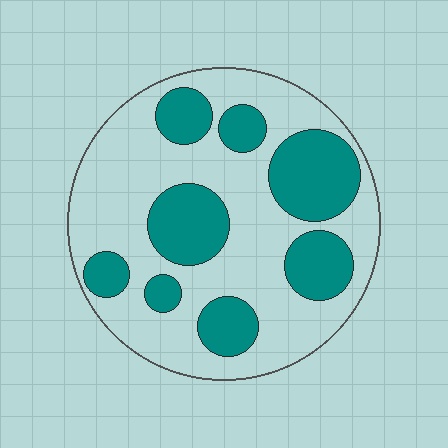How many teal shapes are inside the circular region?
8.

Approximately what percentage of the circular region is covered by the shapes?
Approximately 35%.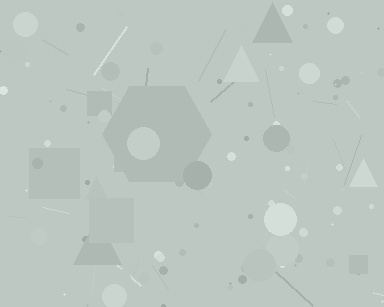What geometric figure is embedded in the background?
A hexagon is embedded in the background.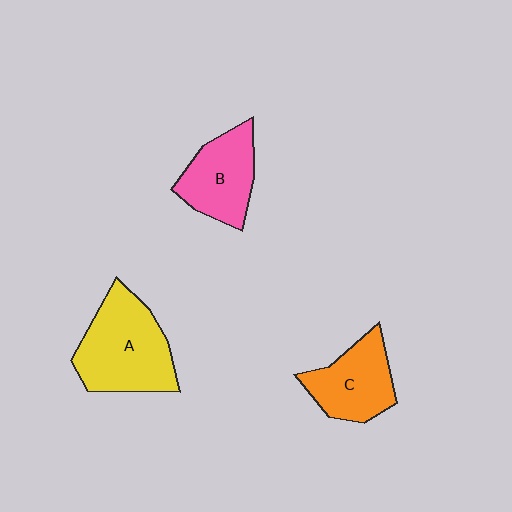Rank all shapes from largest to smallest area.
From largest to smallest: A (yellow), B (pink), C (orange).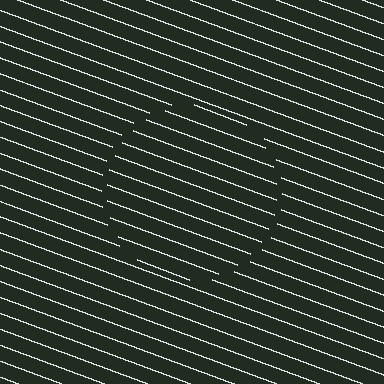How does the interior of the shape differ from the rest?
The interior of the shape contains the same grating, shifted by half a period — the contour is defined by the phase discontinuity where line-ends from the inner and outer gratings abut.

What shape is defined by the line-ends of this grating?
An illusory circle. The interior of the shape contains the same grating, shifted by half a period — the contour is defined by the phase discontinuity where line-ends from the inner and outer gratings abut.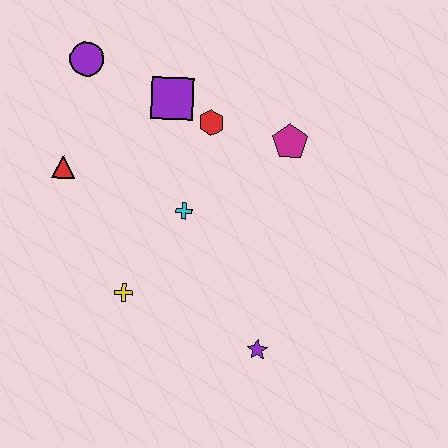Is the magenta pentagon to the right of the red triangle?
Yes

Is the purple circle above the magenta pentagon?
Yes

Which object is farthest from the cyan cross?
The purple circle is farthest from the cyan cross.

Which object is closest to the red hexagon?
The purple square is closest to the red hexagon.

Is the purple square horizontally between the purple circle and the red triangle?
No